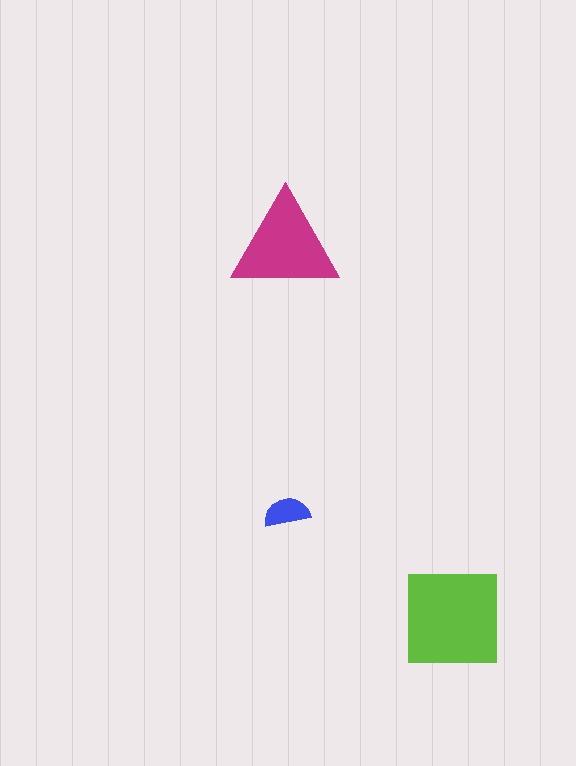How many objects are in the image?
There are 3 objects in the image.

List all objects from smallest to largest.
The blue semicircle, the magenta triangle, the lime square.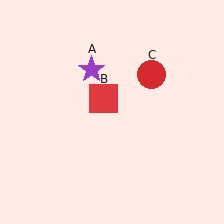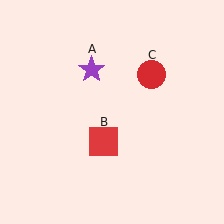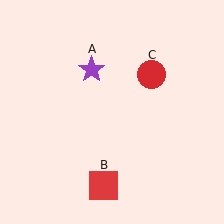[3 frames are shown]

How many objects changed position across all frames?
1 object changed position: red square (object B).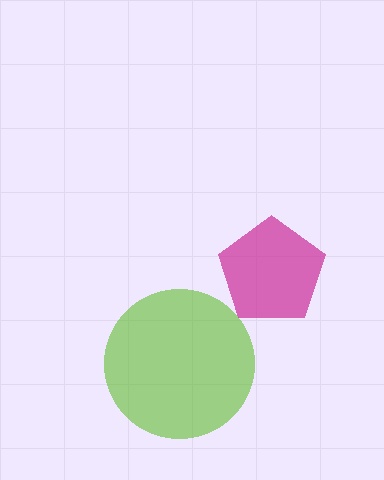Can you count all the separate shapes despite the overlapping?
Yes, there are 2 separate shapes.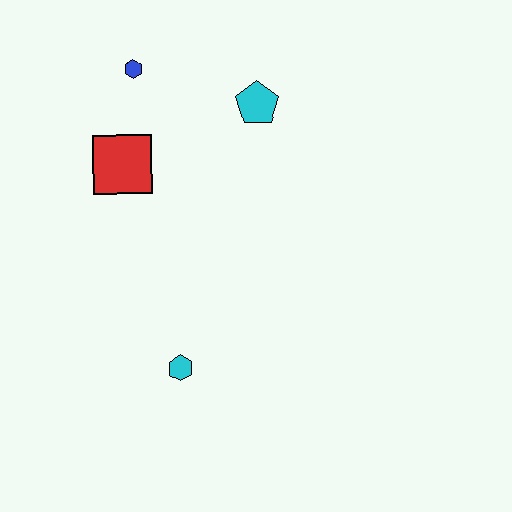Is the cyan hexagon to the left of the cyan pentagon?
Yes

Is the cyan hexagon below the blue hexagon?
Yes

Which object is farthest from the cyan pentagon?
The cyan hexagon is farthest from the cyan pentagon.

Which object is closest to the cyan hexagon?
The red square is closest to the cyan hexagon.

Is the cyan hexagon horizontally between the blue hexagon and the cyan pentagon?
Yes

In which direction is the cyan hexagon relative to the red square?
The cyan hexagon is below the red square.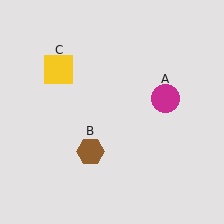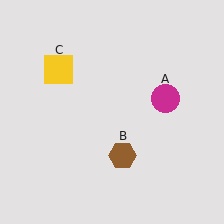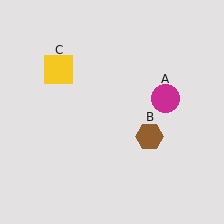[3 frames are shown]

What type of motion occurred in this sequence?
The brown hexagon (object B) rotated counterclockwise around the center of the scene.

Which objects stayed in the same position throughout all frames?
Magenta circle (object A) and yellow square (object C) remained stationary.